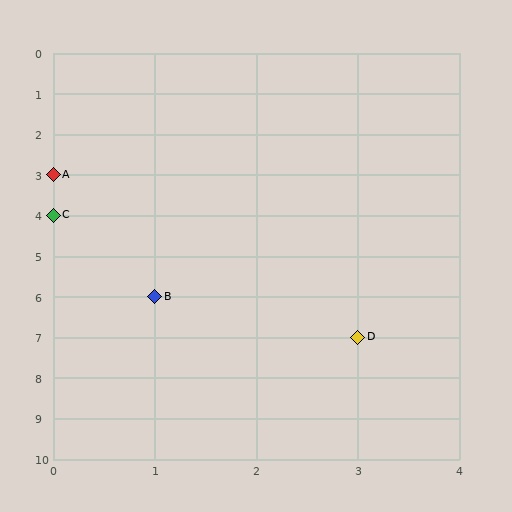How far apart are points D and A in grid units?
Points D and A are 3 columns and 4 rows apart (about 5.0 grid units diagonally).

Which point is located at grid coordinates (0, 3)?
Point A is at (0, 3).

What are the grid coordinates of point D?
Point D is at grid coordinates (3, 7).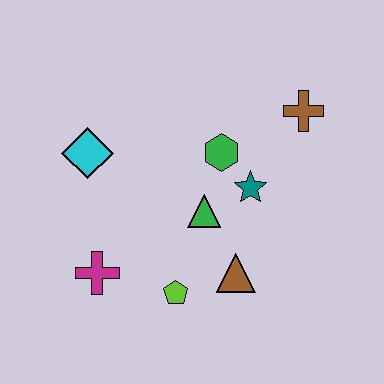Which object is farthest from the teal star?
The magenta cross is farthest from the teal star.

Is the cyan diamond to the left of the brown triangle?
Yes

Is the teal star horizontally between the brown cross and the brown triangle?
Yes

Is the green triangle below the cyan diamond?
Yes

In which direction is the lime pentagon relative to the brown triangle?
The lime pentagon is to the left of the brown triangle.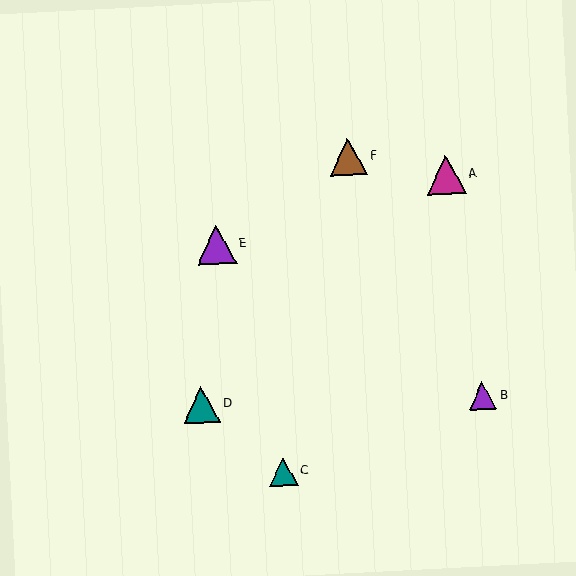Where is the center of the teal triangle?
The center of the teal triangle is at (201, 405).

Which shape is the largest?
The magenta triangle (labeled A) is the largest.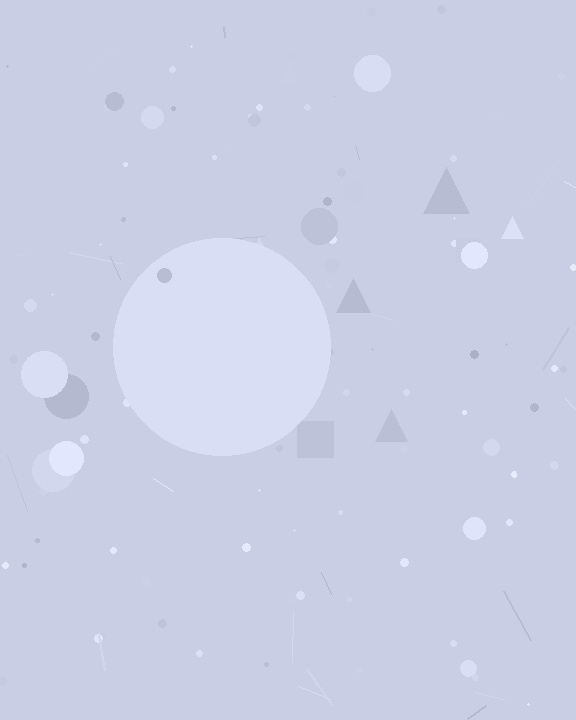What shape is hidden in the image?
A circle is hidden in the image.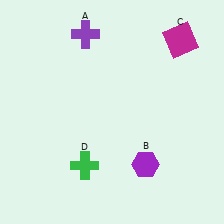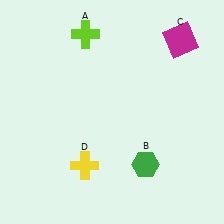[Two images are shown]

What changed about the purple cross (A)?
In Image 1, A is purple. In Image 2, it changed to lime.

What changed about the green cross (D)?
In Image 1, D is green. In Image 2, it changed to yellow.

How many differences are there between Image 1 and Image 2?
There are 3 differences between the two images.